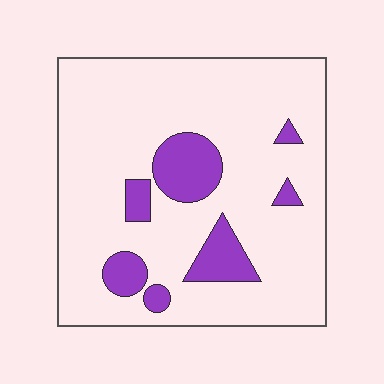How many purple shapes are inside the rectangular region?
7.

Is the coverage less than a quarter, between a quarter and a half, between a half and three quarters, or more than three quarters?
Less than a quarter.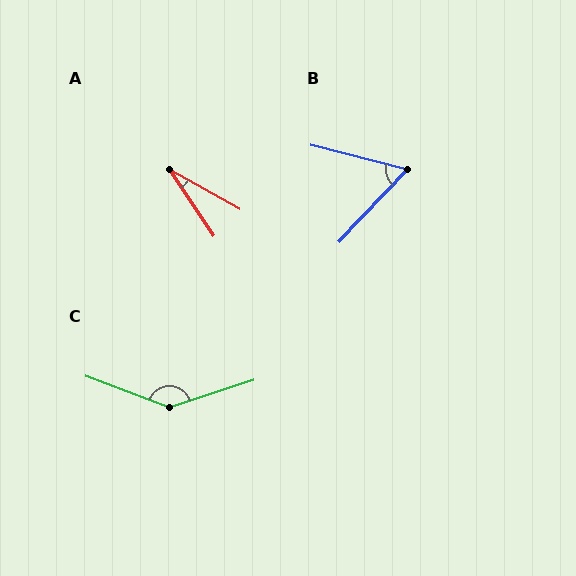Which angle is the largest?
C, at approximately 141 degrees.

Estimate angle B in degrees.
Approximately 61 degrees.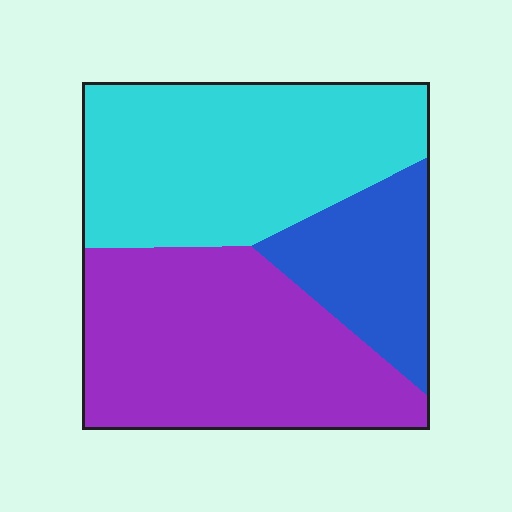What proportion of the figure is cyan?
Cyan takes up between a third and a half of the figure.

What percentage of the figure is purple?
Purple takes up about two fifths (2/5) of the figure.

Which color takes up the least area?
Blue, at roughly 20%.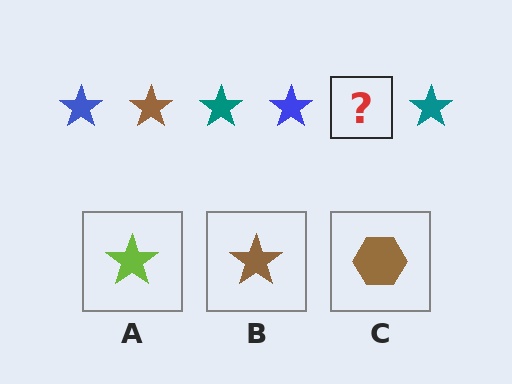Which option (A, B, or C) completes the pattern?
B.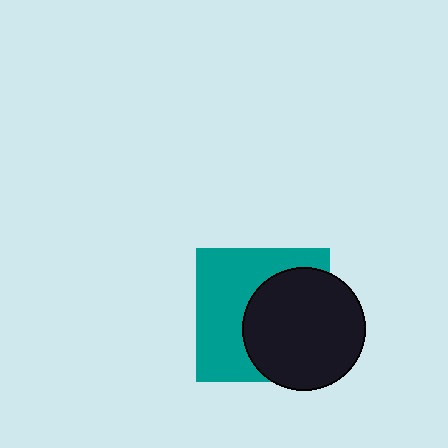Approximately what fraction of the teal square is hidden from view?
Roughly 48% of the teal square is hidden behind the black circle.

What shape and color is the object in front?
The object in front is a black circle.